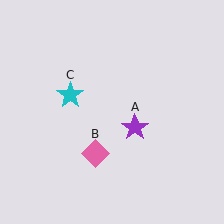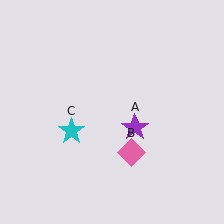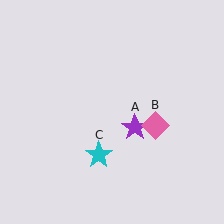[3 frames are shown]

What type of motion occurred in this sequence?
The pink diamond (object B), cyan star (object C) rotated counterclockwise around the center of the scene.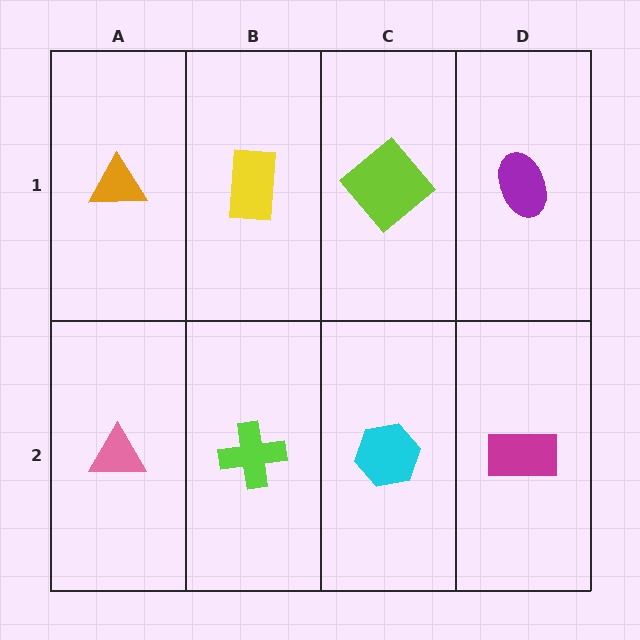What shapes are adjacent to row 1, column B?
A lime cross (row 2, column B), an orange triangle (row 1, column A), a lime diamond (row 1, column C).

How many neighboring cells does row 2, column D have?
2.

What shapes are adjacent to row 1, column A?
A pink triangle (row 2, column A), a yellow rectangle (row 1, column B).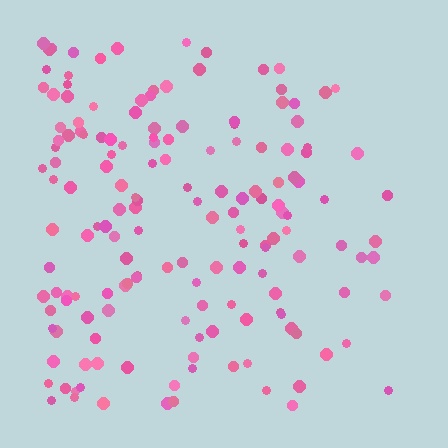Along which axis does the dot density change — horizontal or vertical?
Horizontal.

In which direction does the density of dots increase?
From right to left, with the left side densest.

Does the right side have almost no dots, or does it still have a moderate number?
Still a moderate number, just noticeably fewer than the left.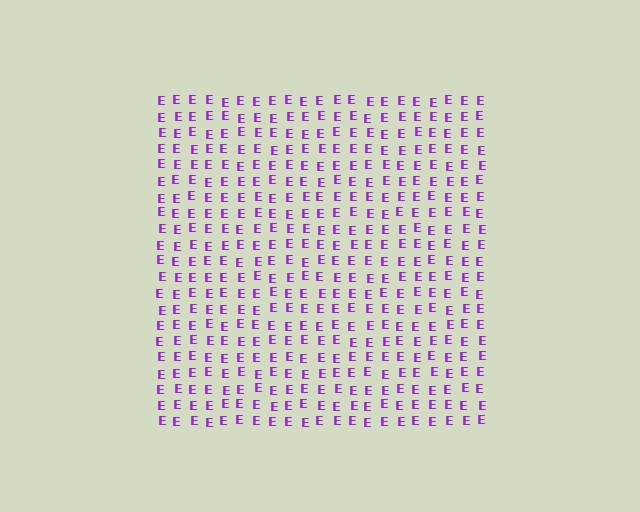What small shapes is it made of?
It is made of small letter E's.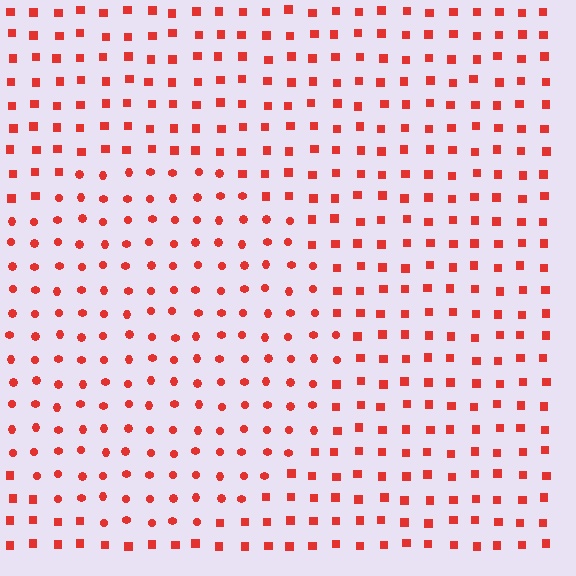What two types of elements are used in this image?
The image uses circles inside the circle region and squares outside it.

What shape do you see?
I see a circle.